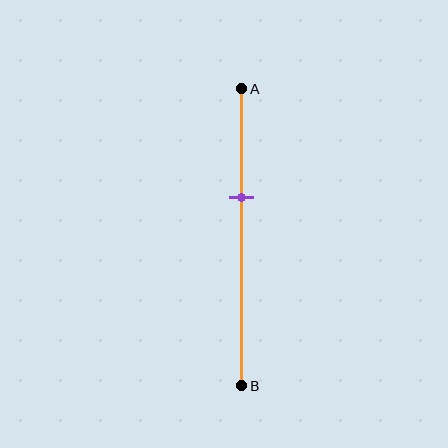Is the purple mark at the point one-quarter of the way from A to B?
No, the mark is at about 35% from A, not at the 25% one-quarter point.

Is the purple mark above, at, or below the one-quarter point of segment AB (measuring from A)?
The purple mark is below the one-quarter point of segment AB.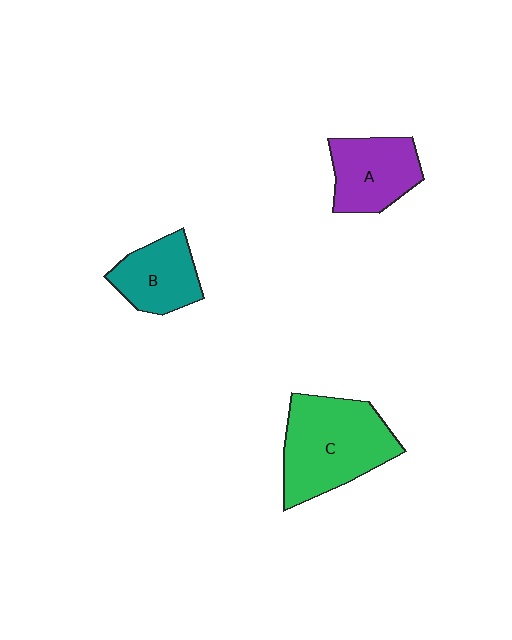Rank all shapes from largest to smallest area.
From largest to smallest: C (green), A (purple), B (teal).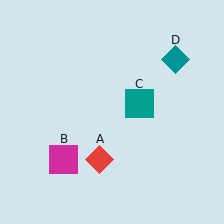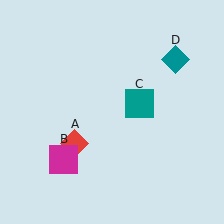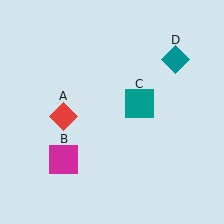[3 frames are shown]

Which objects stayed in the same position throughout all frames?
Magenta square (object B) and teal square (object C) and teal diamond (object D) remained stationary.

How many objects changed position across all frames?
1 object changed position: red diamond (object A).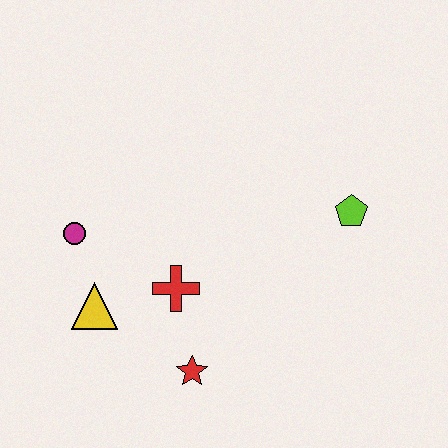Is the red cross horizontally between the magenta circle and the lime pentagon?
Yes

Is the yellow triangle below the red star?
No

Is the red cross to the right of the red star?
No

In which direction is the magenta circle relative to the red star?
The magenta circle is above the red star.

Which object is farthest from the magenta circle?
The lime pentagon is farthest from the magenta circle.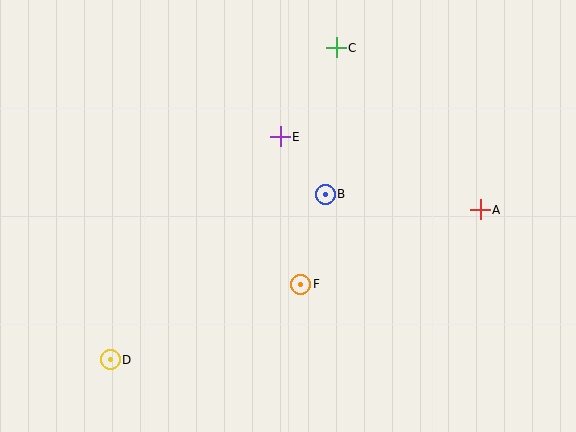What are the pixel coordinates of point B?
Point B is at (325, 194).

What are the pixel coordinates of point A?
Point A is at (480, 210).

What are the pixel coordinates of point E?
Point E is at (280, 137).